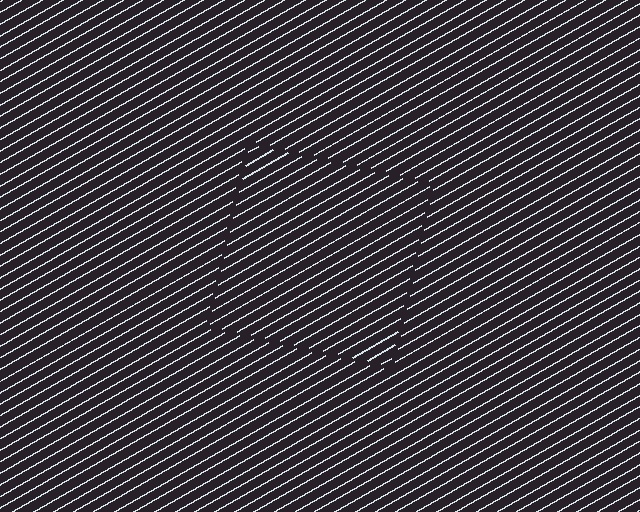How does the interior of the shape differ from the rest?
The interior of the shape contains the same grating, shifted by half a period — the contour is defined by the phase discontinuity where line-ends from the inner and outer gratings abut.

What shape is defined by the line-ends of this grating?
An illusory square. The interior of the shape contains the same grating, shifted by half a period — the contour is defined by the phase discontinuity where line-ends from the inner and outer gratings abut.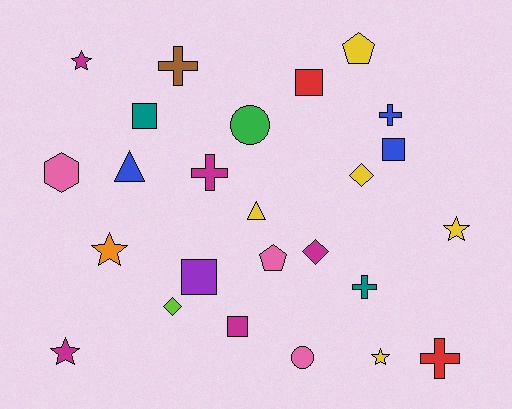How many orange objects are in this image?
There is 1 orange object.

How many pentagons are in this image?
There are 2 pentagons.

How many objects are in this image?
There are 25 objects.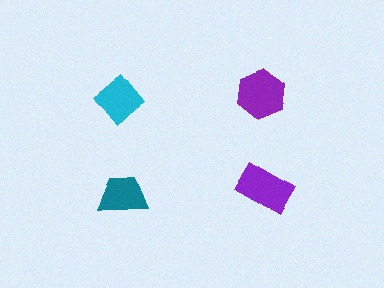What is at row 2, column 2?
A purple rectangle.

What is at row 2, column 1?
A teal trapezoid.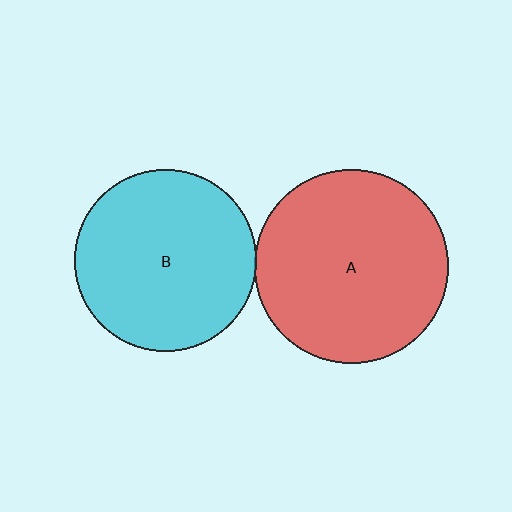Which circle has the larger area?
Circle A (red).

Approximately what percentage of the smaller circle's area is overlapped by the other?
Approximately 5%.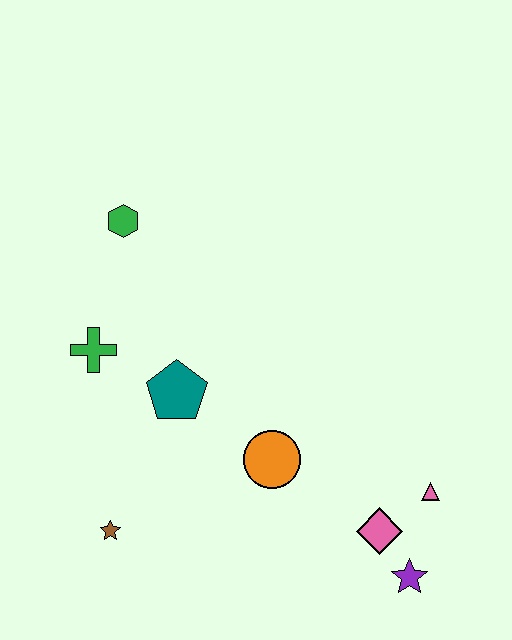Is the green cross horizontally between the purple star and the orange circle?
No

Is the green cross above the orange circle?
Yes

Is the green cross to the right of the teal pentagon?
No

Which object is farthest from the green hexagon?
The purple star is farthest from the green hexagon.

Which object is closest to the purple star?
The pink diamond is closest to the purple star.